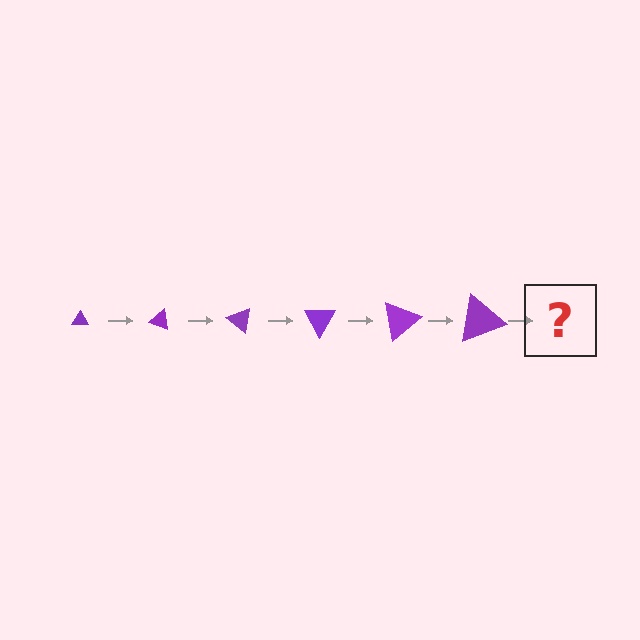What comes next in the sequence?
The next element should be a triangle, larger than the previous one and rotated 120 degrees from the start.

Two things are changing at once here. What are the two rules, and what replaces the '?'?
The two rules are that the triangle grows larger each step and it rotates 20 degrees each step. The '?' should be a triangle, larger than the previous one and rotated 120 degrees from the start.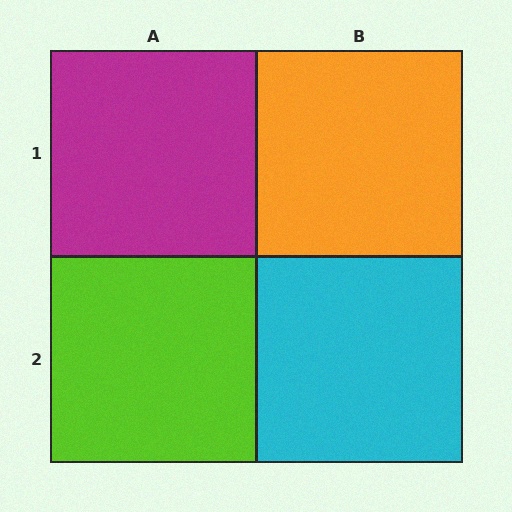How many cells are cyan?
1 cell is cyan.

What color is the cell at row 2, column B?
Cyan.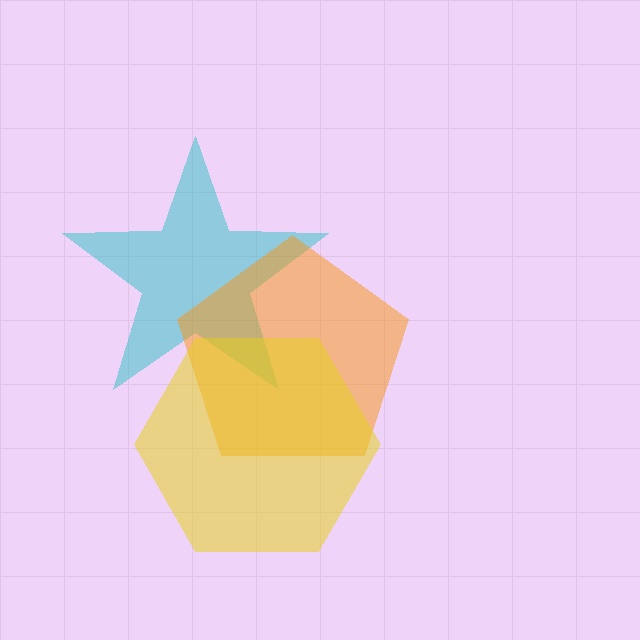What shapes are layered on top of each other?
The layered shapes are: a cyan star, an orange pentagon, a yellow hexagon.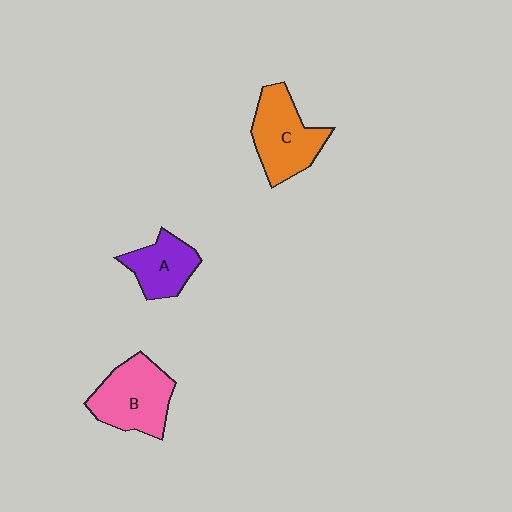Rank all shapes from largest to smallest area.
From largest to smallest: B (pink), C (orange), A (purple).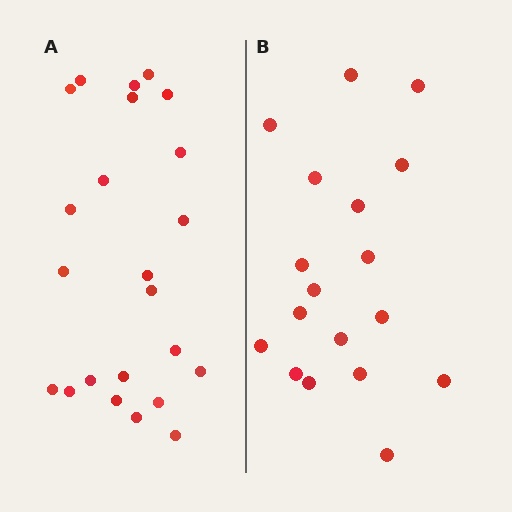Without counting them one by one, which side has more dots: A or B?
Region A (the left region) has more dots.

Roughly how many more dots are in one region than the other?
Region A has about 5 more dots than region B.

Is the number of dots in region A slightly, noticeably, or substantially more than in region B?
Region A has noticeably more, but not dramatically so. The ratio is roughly 1.3 to 1.